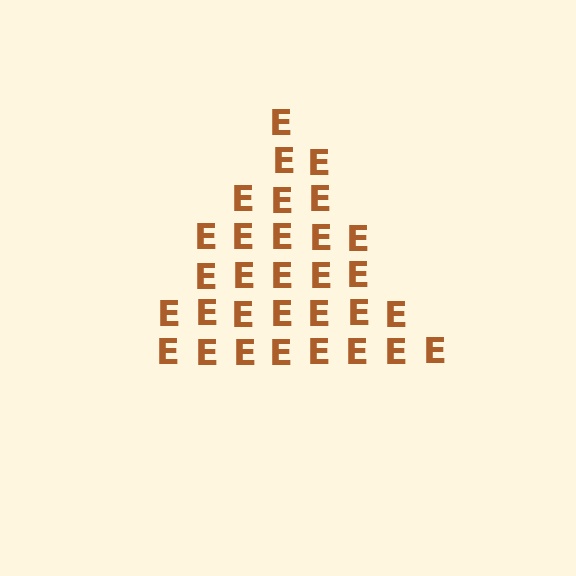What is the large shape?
The large shape is a triangle.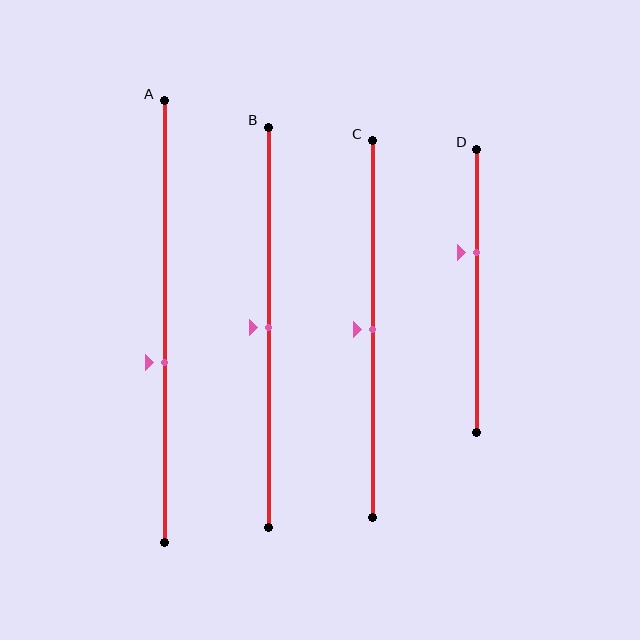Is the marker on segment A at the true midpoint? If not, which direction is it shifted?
No, the marker on segment A is shifted downward by about 9% of the segment length.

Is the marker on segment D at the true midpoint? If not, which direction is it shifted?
No, the marker on segment D is shifted upward by about 14% of the segment length.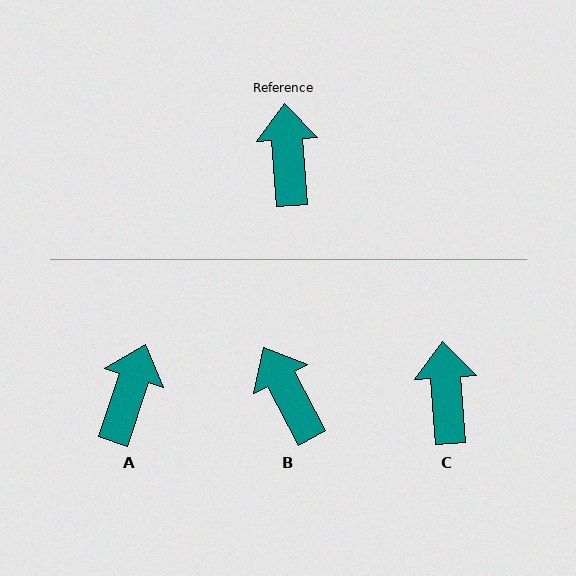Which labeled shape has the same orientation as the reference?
C.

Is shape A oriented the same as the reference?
No, it is off by about 22 degrees.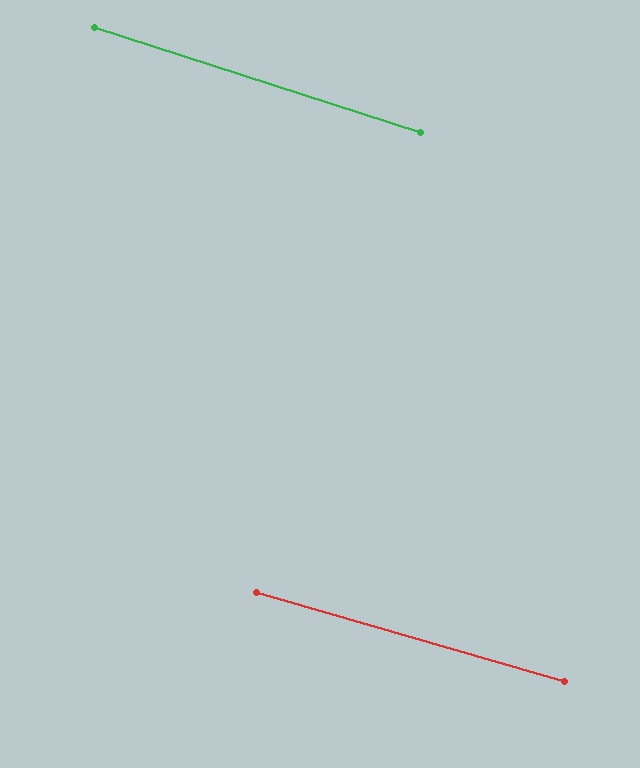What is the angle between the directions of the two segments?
Approximately 2 degrees.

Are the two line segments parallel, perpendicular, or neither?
Parallel — their directions differ by only 1.8°.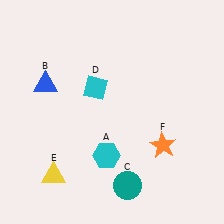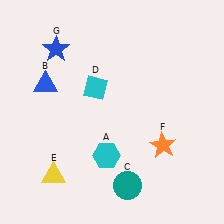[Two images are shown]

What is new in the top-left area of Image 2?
A blue star (G) was added in the top-left area of Image 2.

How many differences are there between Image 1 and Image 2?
There is 1 difference between the two images.